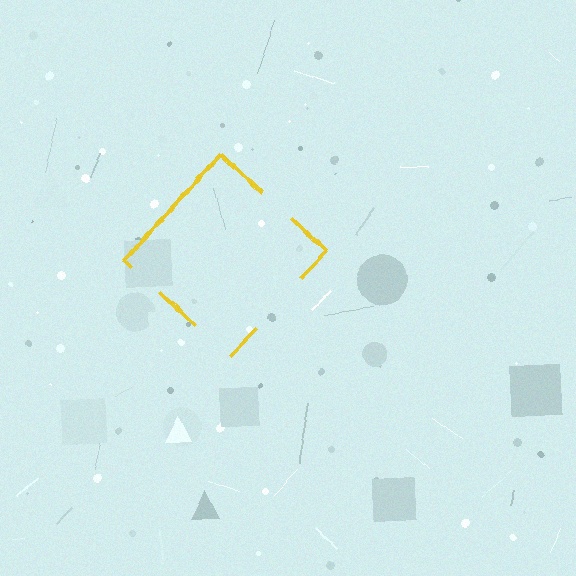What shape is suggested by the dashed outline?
The dashed outline suggests a diamond.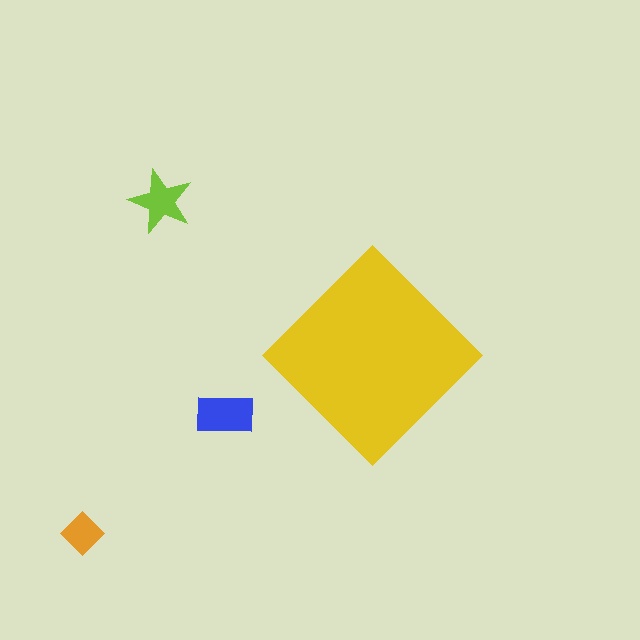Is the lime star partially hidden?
No, the lime star is fully visible.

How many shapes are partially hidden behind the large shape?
0 shapes are partially hidden.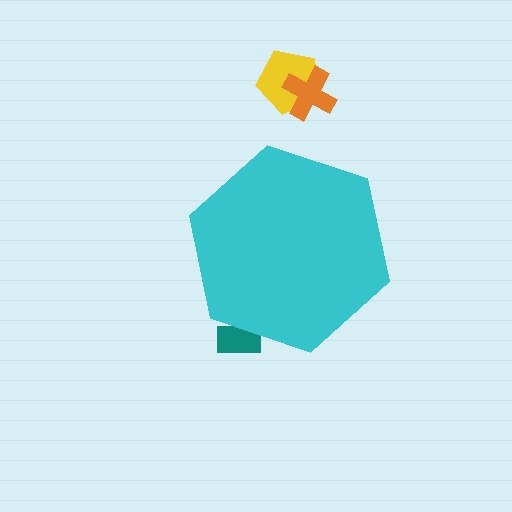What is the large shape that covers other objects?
A cyan hexagon.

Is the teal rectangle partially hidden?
Yes, the teal rectangle is partially hidden behind the cyan hexagon.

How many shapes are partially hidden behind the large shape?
1 shape is partially hidden.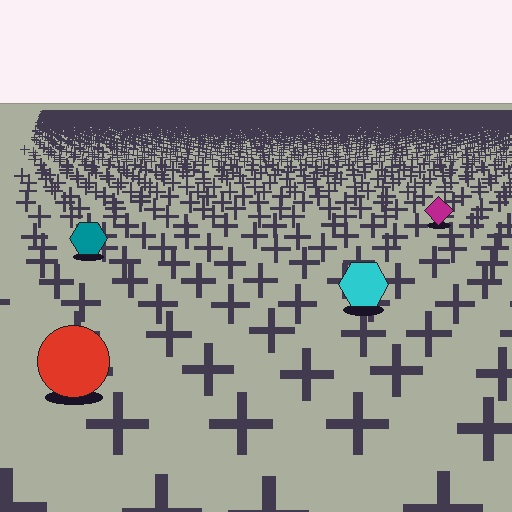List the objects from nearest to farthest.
From nearest to farthest: the red circle, the cyan hexagon, the teal hexagon, the magenta diamond.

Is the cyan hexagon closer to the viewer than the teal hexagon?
Yes. The cyan hexagon is closer — you can tell from the texture gradient: the ground texture is coarser near it.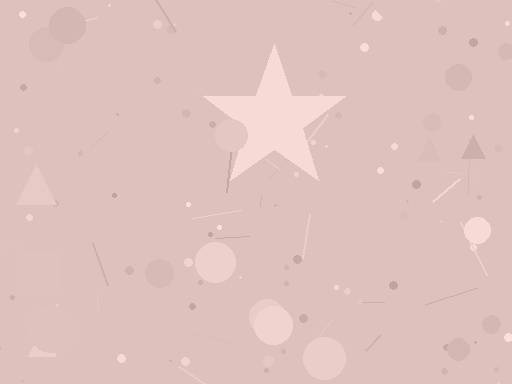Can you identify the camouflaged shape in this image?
The camouflaged shape is a star.